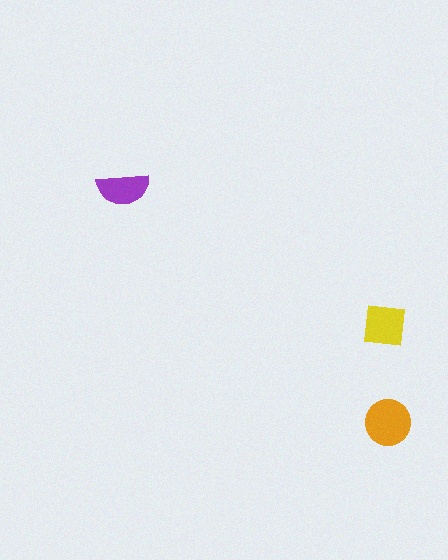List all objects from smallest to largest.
The purple semicircle, the yellow square, the orange circle.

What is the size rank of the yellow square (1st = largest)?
2nd.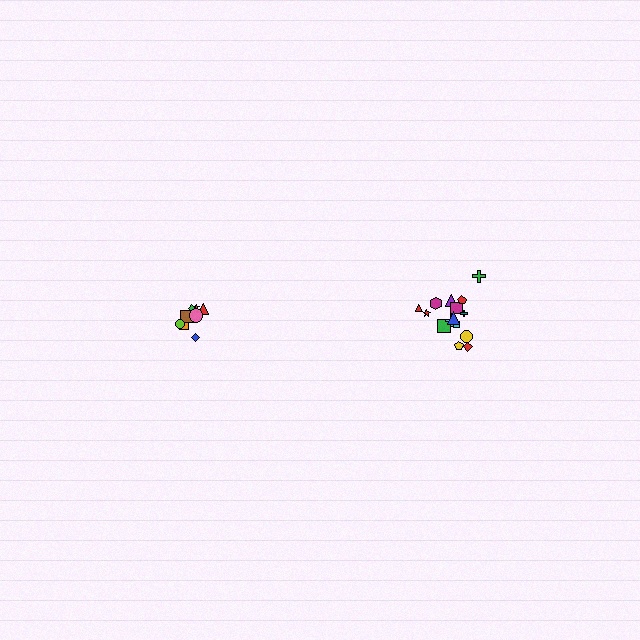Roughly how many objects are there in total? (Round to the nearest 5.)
Roughly 25 objects in total.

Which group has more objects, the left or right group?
The right group.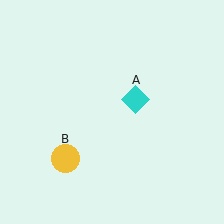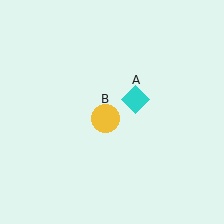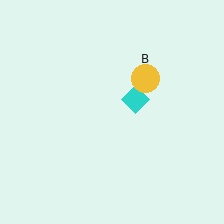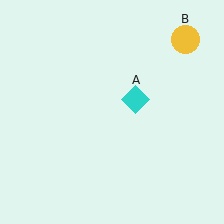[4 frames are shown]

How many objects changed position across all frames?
1 object changed position: yellow circle (object B).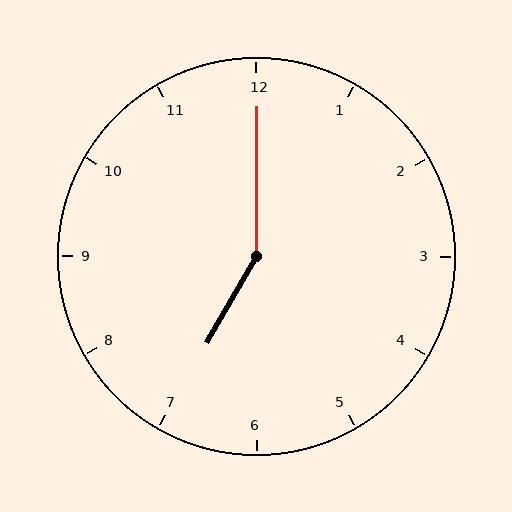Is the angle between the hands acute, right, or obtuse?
It is obtuse.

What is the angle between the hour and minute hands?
Approximately 150 degrees.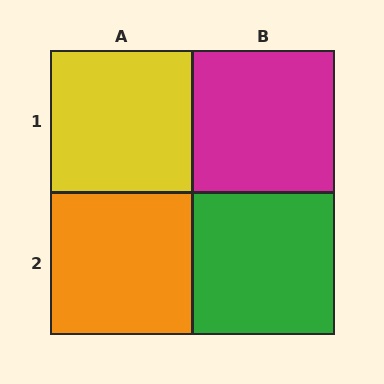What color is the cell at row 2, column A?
Orange.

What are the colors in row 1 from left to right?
Yellow, magenta.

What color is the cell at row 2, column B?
Green.